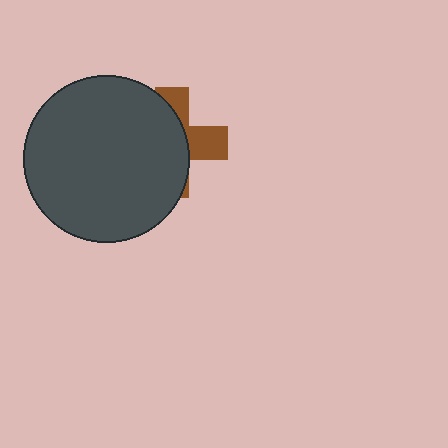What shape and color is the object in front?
The object in front is a dark gray circle.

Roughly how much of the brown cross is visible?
A small part of it is visible (roughly 34%).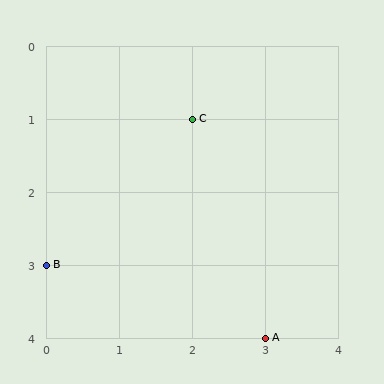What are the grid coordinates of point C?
Point C is at grid coordinates (2, 1).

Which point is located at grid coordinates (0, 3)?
Point B is at (0, 3).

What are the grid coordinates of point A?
Point A is at grid coordinates (3, 4).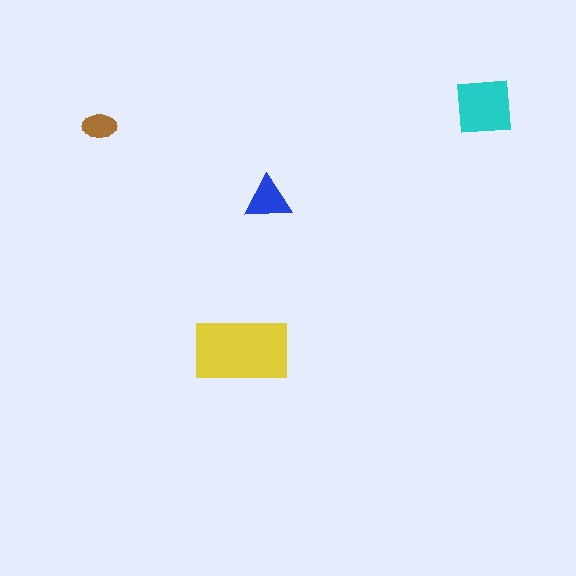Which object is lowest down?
The yellow rectangle is bottommost.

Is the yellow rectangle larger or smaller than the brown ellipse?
Larger.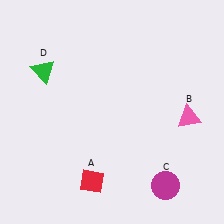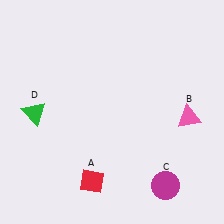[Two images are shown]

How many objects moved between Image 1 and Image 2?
1 object moved between the two images.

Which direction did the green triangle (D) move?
The green triangle (D) moved down.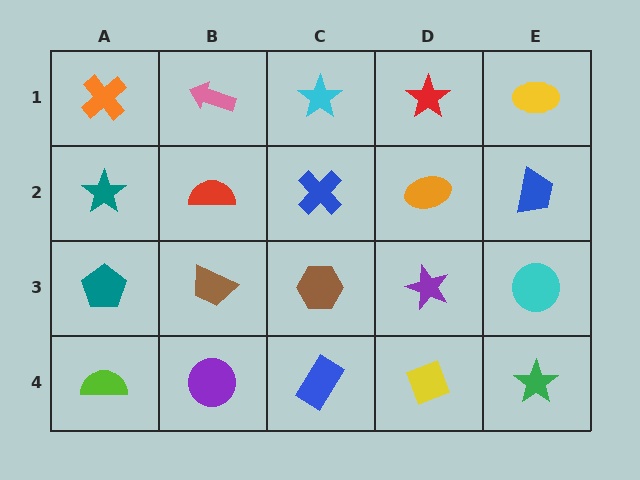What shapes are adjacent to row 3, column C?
A blue cross (row 2, column C), a blue rectangle (row 4, column C), a brown trapezoid (row 3, column B), a purple star (row 3, column D).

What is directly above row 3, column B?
A red semicircle.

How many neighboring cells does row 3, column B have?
4.